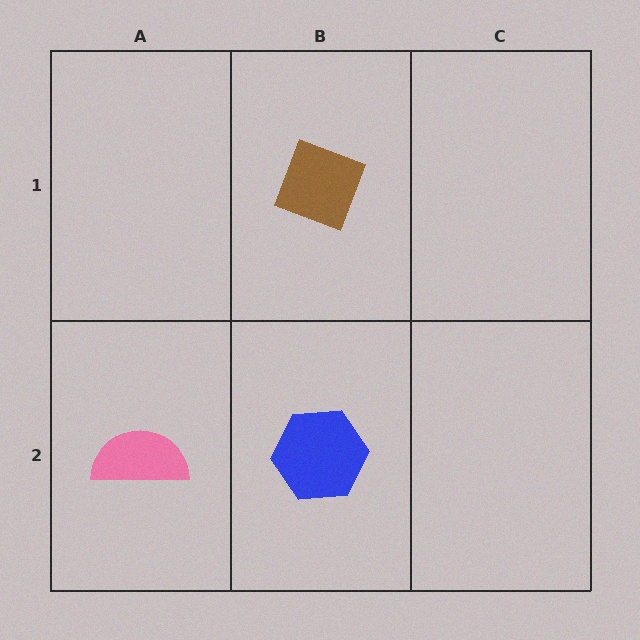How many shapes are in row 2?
2 shapes.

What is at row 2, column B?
A blue hexagon.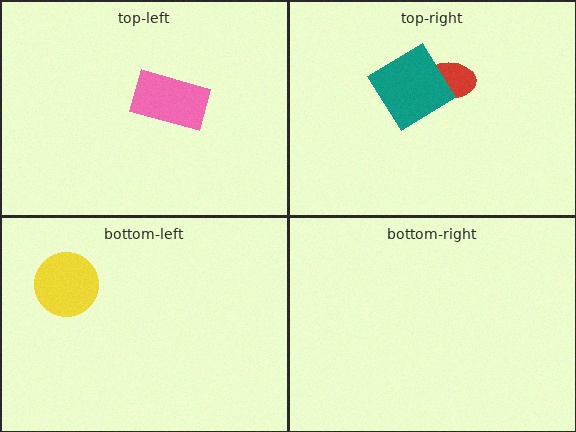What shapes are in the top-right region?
The red ellipse, the teal diamond.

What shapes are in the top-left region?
The pink rectangle.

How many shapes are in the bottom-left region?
1.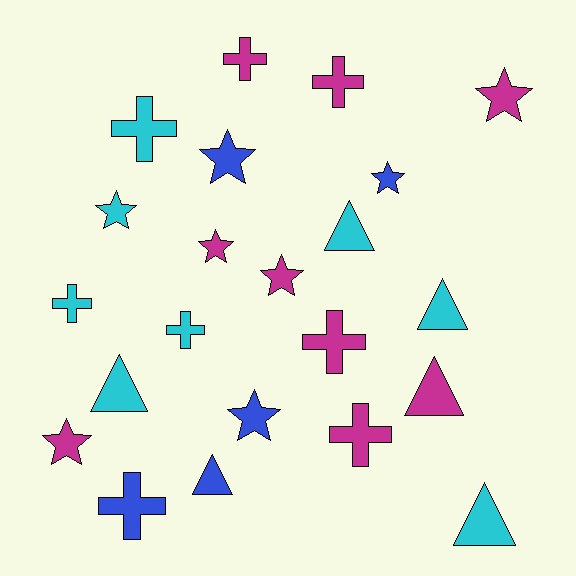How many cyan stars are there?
There is 1 cyan star.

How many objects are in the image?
There are 22 objects.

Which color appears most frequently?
Magenta, with 9 objects.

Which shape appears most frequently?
Cross, with 8 objects.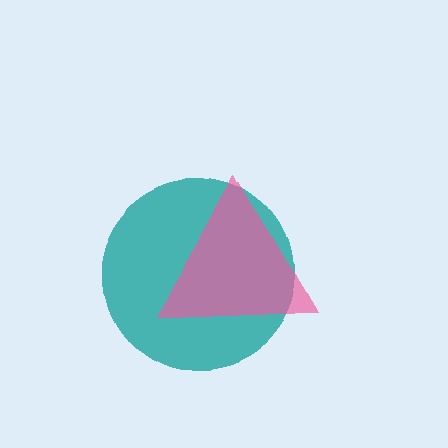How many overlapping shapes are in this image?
There are 2 overlapping shapes in the image.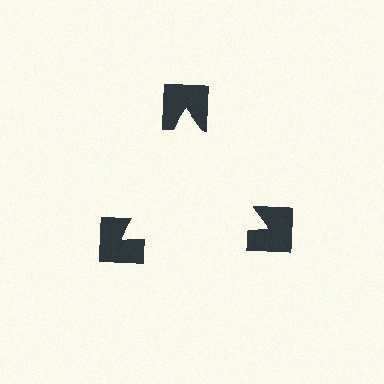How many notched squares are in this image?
There are 3 — one at each vertex of the illusory triangle.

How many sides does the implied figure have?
3 sides.